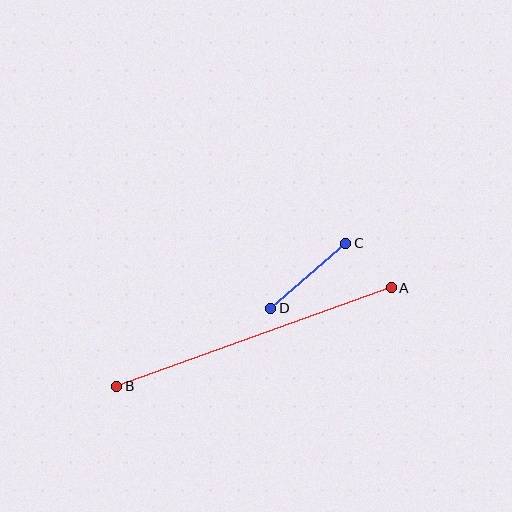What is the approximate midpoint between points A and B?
The midpoint is at approximately (254, 337) pixels.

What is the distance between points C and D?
The distance is approximately 99 pixels.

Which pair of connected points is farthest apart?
Points A and B are farthest apart.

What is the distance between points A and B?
The distance is approximately 291 pixels.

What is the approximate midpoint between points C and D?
The midpoint is at approximately (308, 276) pixels.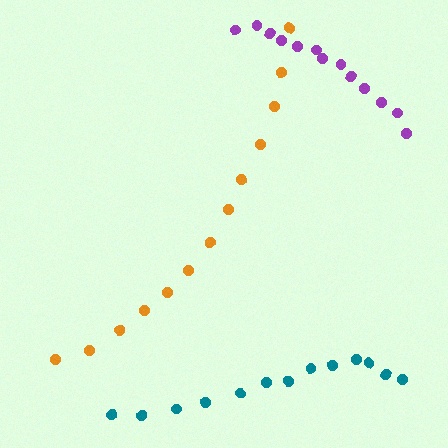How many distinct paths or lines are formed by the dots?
There are 3 distinct paths.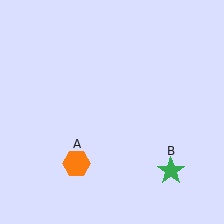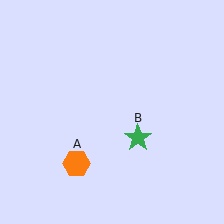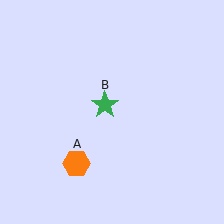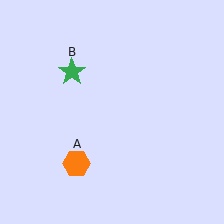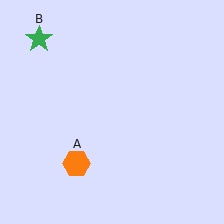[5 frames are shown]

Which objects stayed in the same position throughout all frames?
Orange hexagon (object A) remained stationary.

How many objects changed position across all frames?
1 object changed position: green star (object B).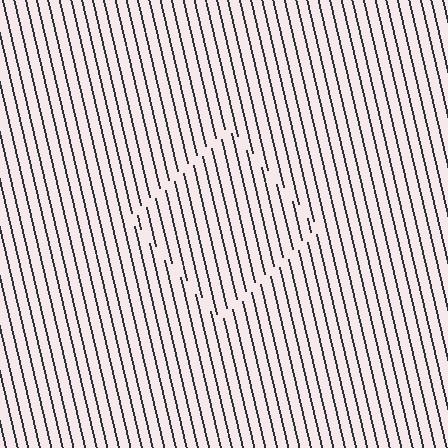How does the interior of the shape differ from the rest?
The interior of the shape contains the same grating, shifted by half a period — the contour is defined by the phase discontinuity where line-ends from the inner and outer gratings abut.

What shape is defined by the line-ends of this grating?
An illusory square. The interior of the shape contains the same grating, shifted by half a period — the contour is defined by the phase discontinuity where line-ends from the inner and outer gratings abut.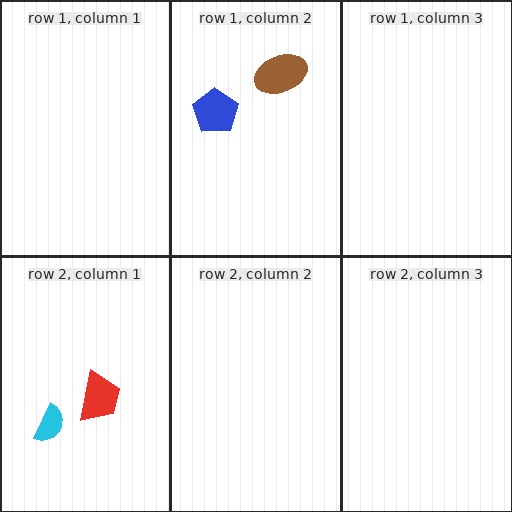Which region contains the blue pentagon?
The row 1, column 2 region.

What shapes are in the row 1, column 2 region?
The brown ellipse, the blue pentagon.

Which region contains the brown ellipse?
The row 1, column 2 region.